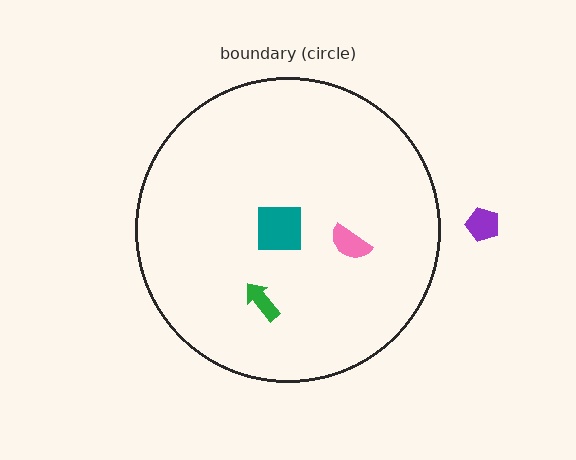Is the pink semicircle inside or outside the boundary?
Inside.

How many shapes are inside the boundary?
3 inside, 1 outside.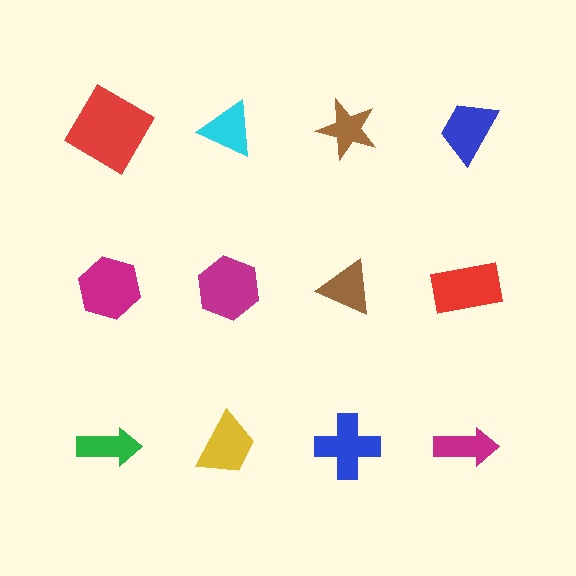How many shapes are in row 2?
4 shapes.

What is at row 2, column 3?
A brown triangle.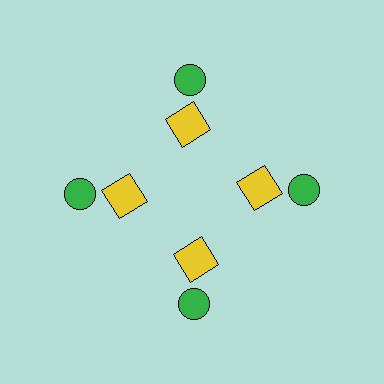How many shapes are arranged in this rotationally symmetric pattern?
There are 8 shapes, arranged in 4 groups of 2.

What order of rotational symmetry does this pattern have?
This pattern has 4-fold rotational symmetry.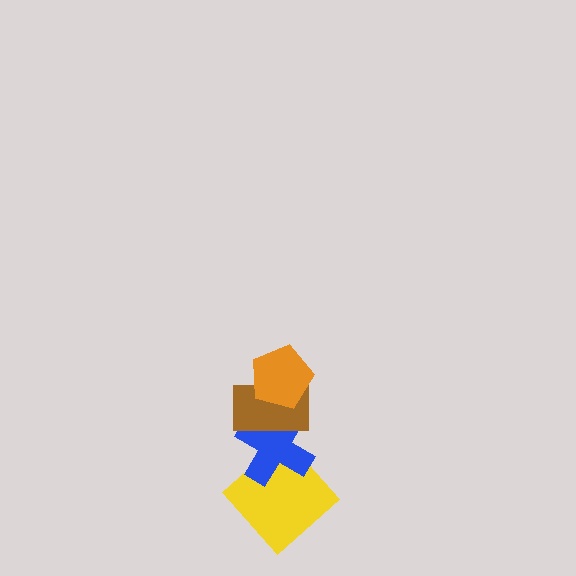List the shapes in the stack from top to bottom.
From top to bottom: the orange pentagon, the brown rectangle, the blue cross, the yellow diamond.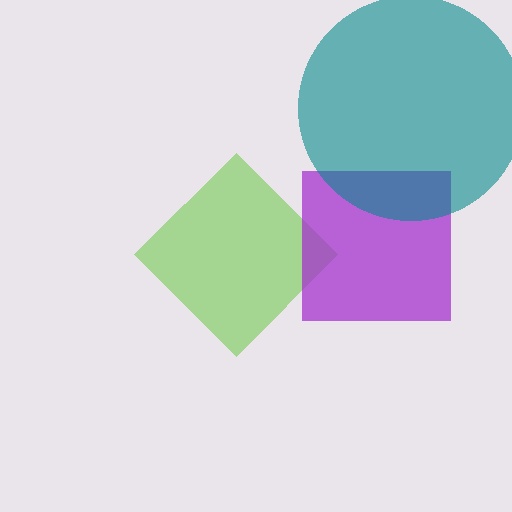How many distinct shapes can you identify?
There are 3 distinct shapes: a lime diamond, a purple square, a teal circle.